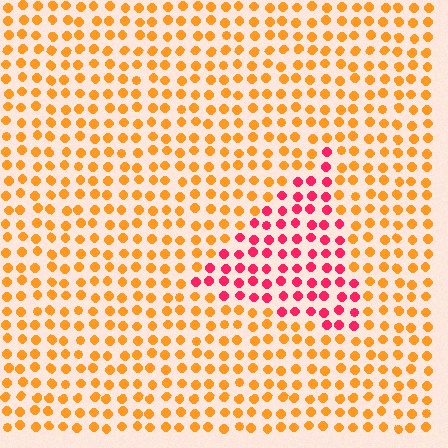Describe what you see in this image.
The image is filled with small orange elements in a uniform arrangement. A triangle-shaped region is visible where the elements are tinted to a slightly different hue, forming a subtle color boundary.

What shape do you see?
I see a triangle.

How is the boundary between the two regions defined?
The boundary is defined purely by a slight shift in hue (about 51 degrees). Spacing, size, and orientation are identical on both sides.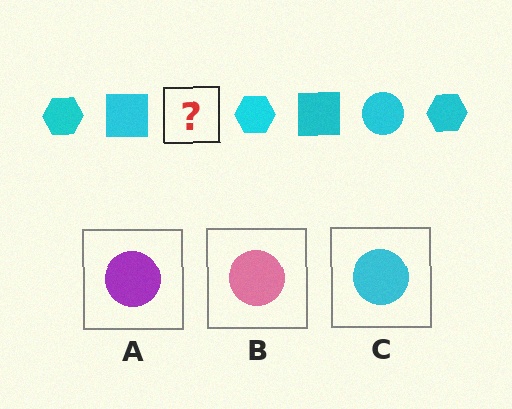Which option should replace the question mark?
Option C.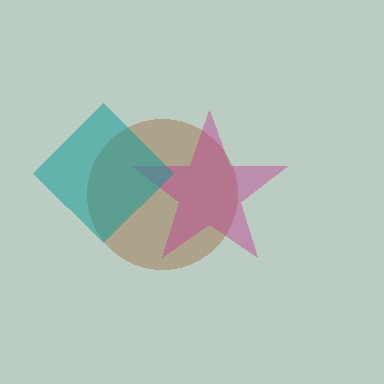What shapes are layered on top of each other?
The layered shapes are: a brown circle, a magenta star, a teal diamond.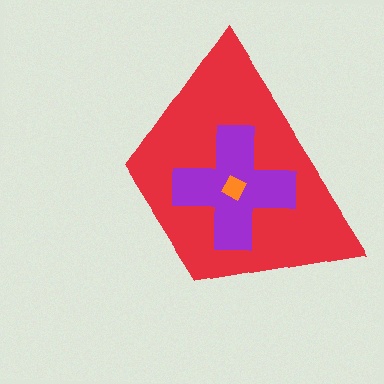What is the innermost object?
The orange square.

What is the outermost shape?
The red trapezoid.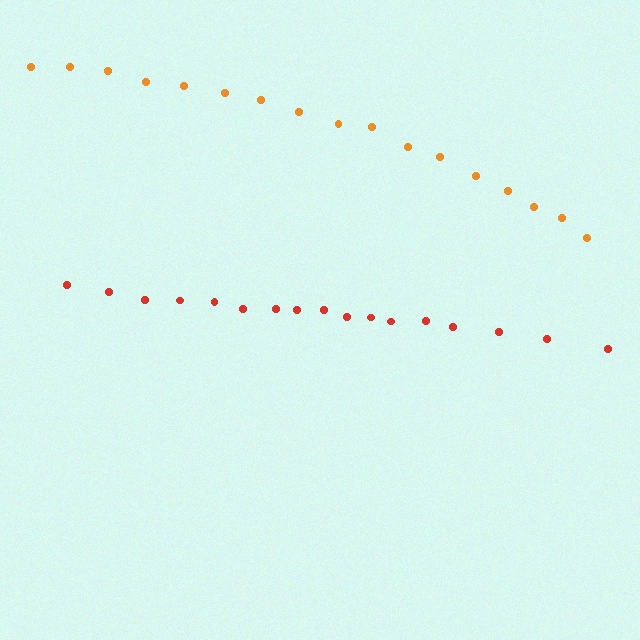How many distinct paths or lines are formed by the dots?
There are 2 distinct paths.